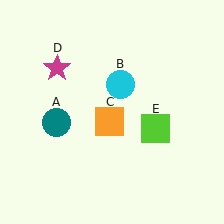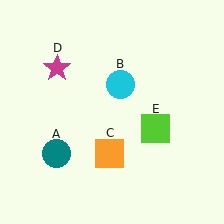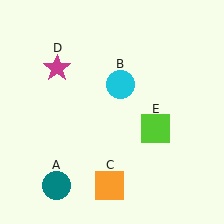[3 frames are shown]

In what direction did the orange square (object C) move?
The orange square (object C) moved down.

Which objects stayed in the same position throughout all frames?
Cyan circle (object B) and magenta star (object D) and lime square (object E) remained stationary.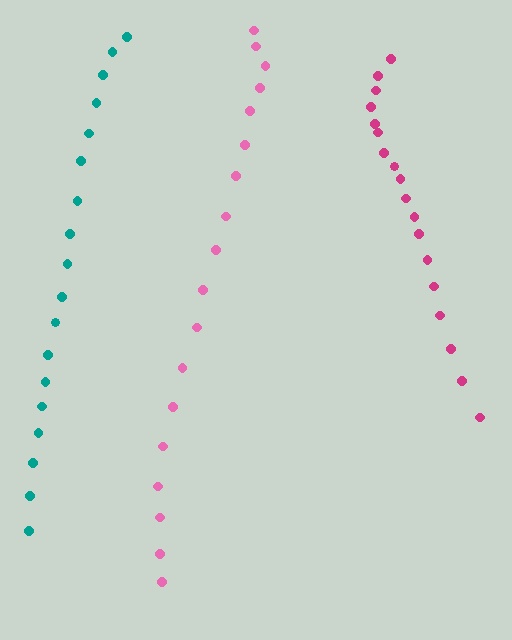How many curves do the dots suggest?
There are 3 distinct paths.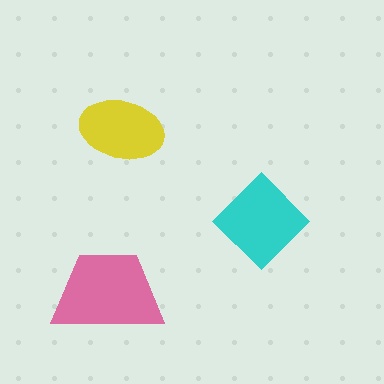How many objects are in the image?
There are 3 objects in the image.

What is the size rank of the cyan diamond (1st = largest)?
2nd.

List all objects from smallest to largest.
The yellow ellipse, the cyan diamond, the pink trapezoid.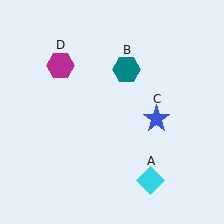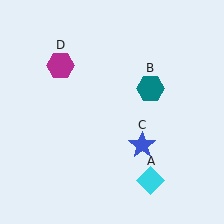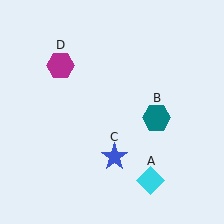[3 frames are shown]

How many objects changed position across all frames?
2 objects changed position: teal hexagon (object B), blue star (object C).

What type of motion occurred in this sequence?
The teal hexagon (object B), blue star (object C) rotated clockwise around the center of the scene.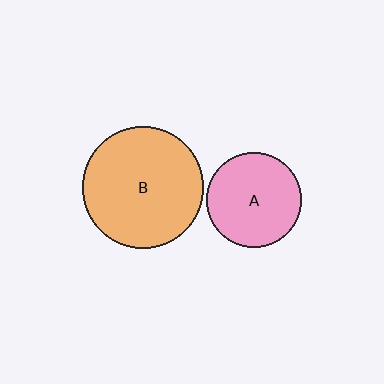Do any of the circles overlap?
No, none of the circles overlap.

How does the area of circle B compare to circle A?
Approximately 1.6 times.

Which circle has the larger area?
Circle B (orange).